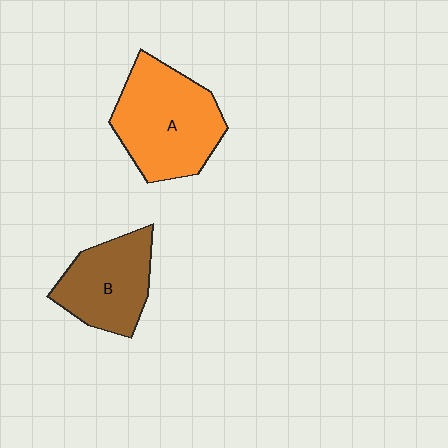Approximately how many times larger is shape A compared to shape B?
Approximately 1.4 times.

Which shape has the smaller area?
Shape B (brown).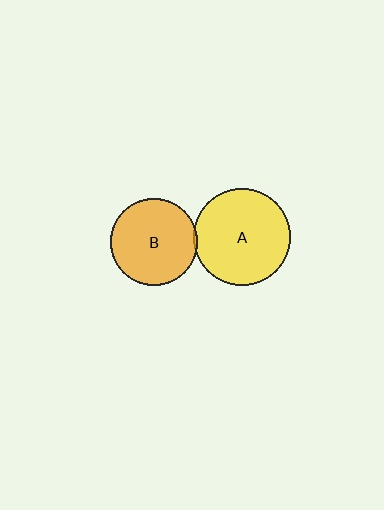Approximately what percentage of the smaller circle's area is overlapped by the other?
Approximately 5%.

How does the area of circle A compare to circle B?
Approximately 1.2 times.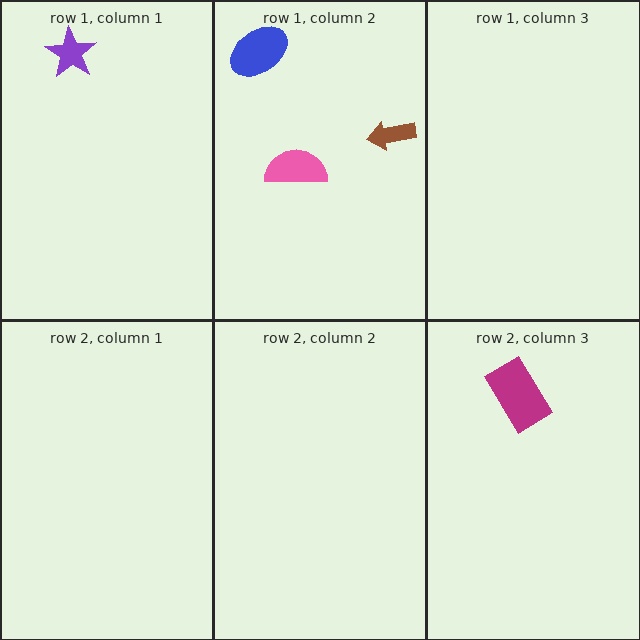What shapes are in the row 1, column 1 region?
The purple star.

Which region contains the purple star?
The row 1, column 1 region.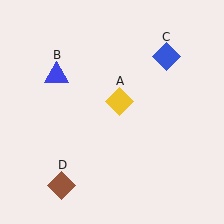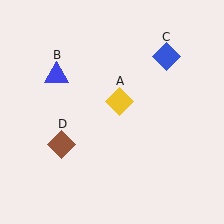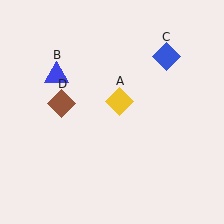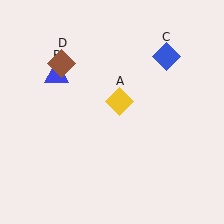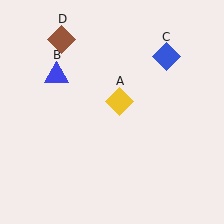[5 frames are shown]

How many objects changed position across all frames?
1 object changed position: brown diamond (object D).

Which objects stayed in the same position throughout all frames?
Yellow diamond (object A) and blue triangle (object B) and blue diamond (object C) remained stationary.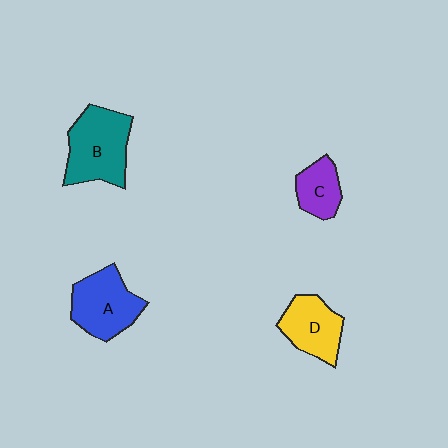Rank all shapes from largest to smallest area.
From largest to smallest: B (teal), A (blue), D (yellow), C (purple).